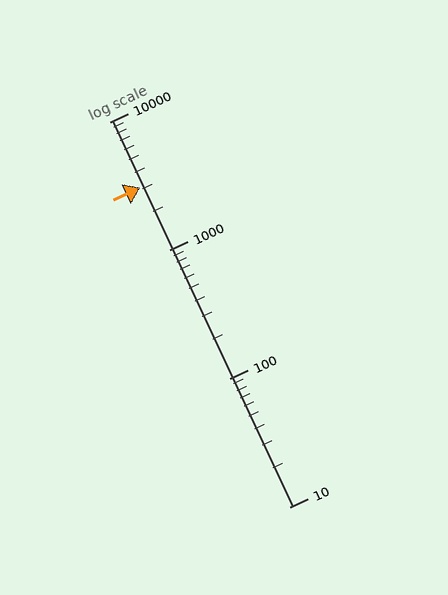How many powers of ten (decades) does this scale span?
The scale spans 3 decades, from 10 to 10000.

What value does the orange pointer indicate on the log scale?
The pointer indicates approximately 3100.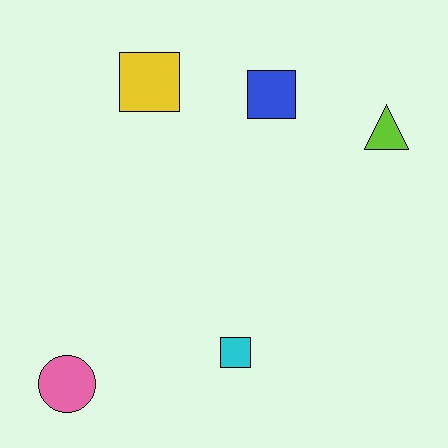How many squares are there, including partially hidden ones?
There are 3 squares.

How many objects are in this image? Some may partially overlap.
There are 5 objects.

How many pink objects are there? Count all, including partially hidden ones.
There is 1 pink object.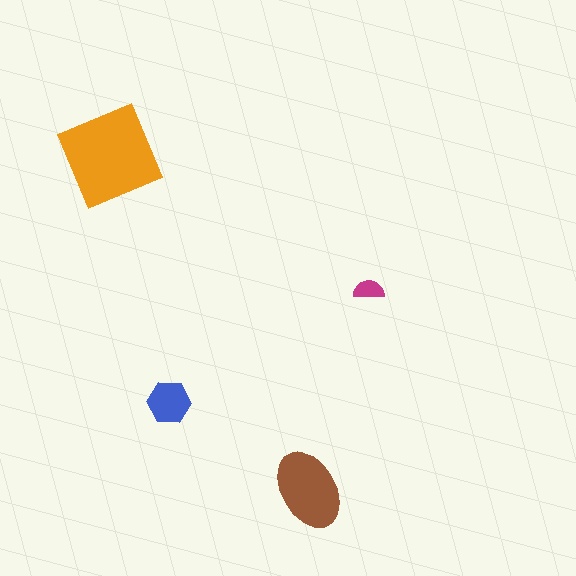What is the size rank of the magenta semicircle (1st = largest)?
4th.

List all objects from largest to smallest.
The orange diamond, the brown ellipse, the blue hexagon, the magenta semicircle.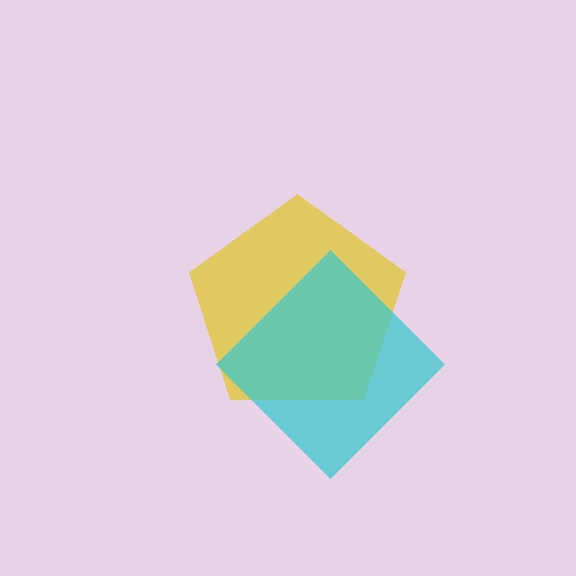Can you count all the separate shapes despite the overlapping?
Yes, there are 2 separate shapes.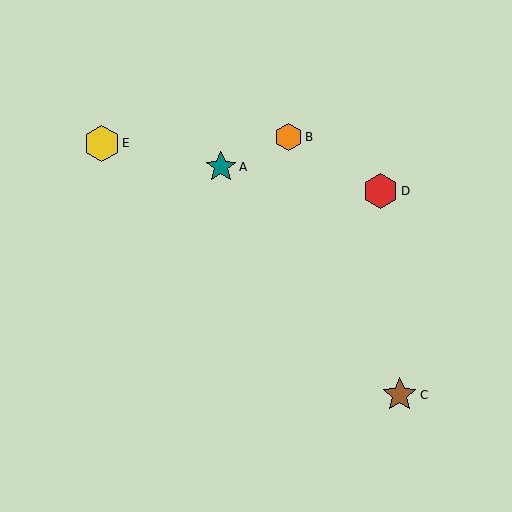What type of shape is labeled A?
Shape A is a teal star.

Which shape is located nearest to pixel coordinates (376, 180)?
The red hexagon (labeled D) at (380, 191) is nearest to that location.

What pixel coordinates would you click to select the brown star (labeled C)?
Click at (400, 395) to select the brown star C.